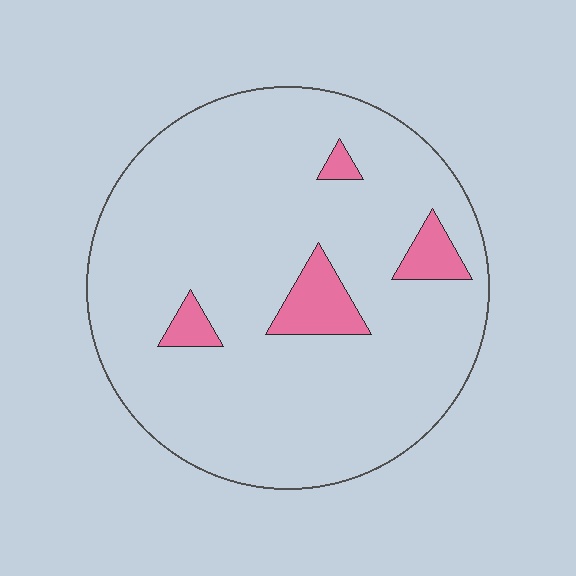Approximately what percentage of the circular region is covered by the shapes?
Approximately 10%.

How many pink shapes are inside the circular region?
4.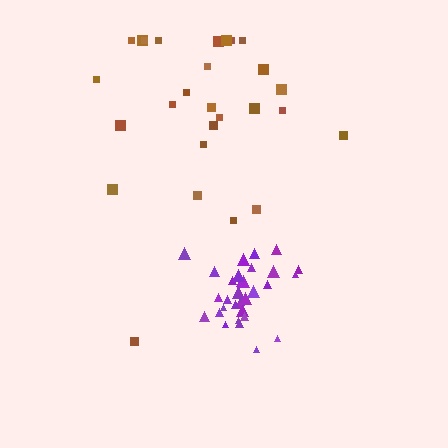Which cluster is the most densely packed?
Purple.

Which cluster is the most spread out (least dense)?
Brown.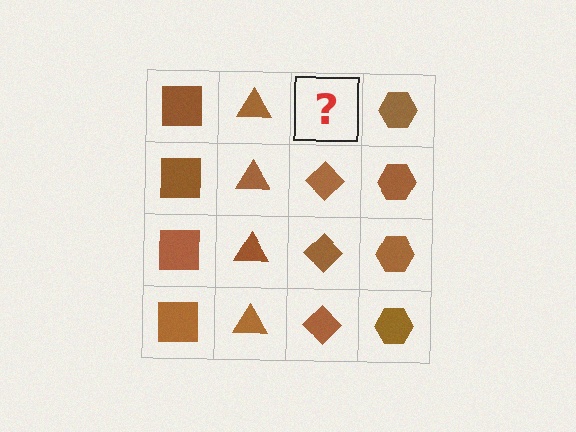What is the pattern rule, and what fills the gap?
The rule is that each column has a consistent shape. The gap should be filled with a brown diamond.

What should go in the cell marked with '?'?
The missing cell should contain a brown diamond.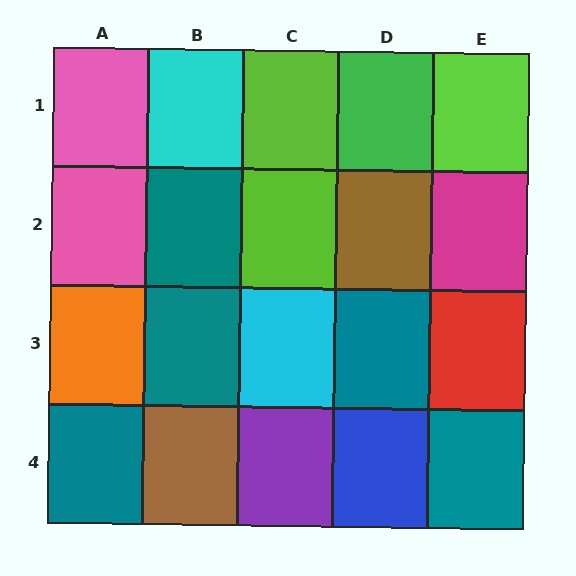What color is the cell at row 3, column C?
Cyan.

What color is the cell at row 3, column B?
Teal.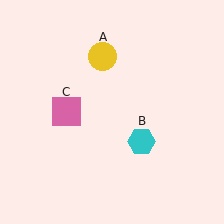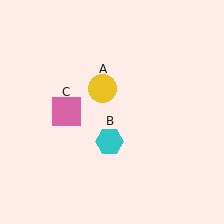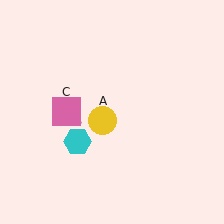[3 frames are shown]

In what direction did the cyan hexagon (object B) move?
The cyan hexagon (object B) moved left.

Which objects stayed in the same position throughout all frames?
Pink square (object C) remained stationary.